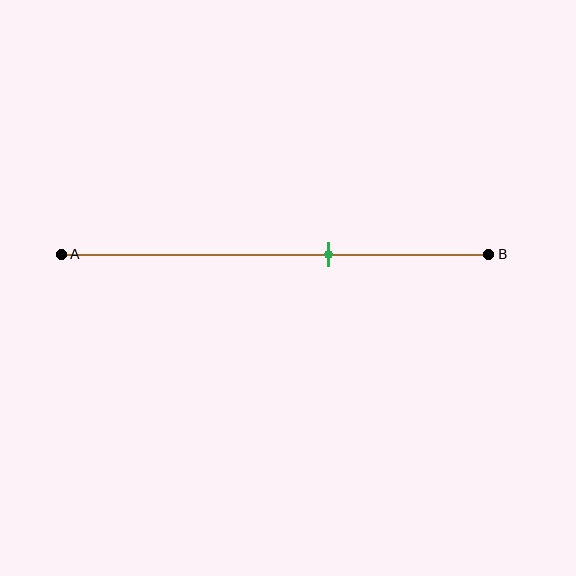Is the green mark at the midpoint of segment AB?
No, the mark is at about 65% from A, not at the 50% midpoint.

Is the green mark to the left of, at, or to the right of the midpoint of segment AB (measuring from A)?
The green mark is to the right of the midpoint of segment AB.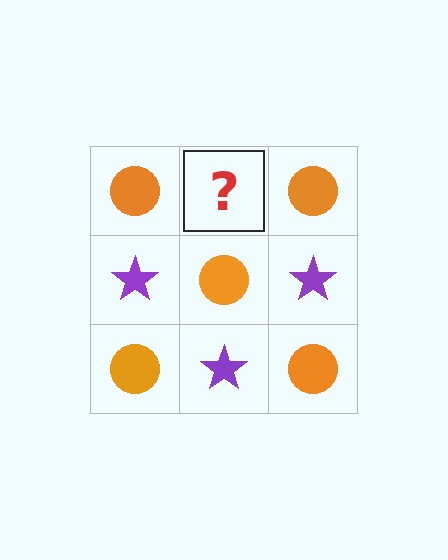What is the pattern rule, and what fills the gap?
The rule is that it alternates orange circle and purple star in a checkerboard pattern. The gap should be filled with a purple star.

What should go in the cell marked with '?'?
The missing cell should contain a purple star.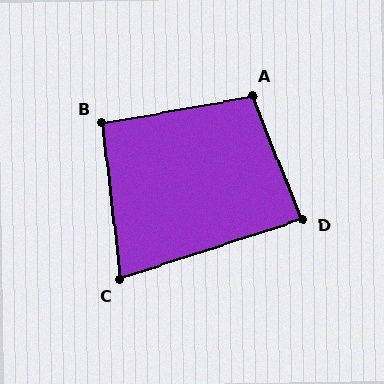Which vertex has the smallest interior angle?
C, at approximately 79 degrees.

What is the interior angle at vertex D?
Approximately 86 degrees (approximately right).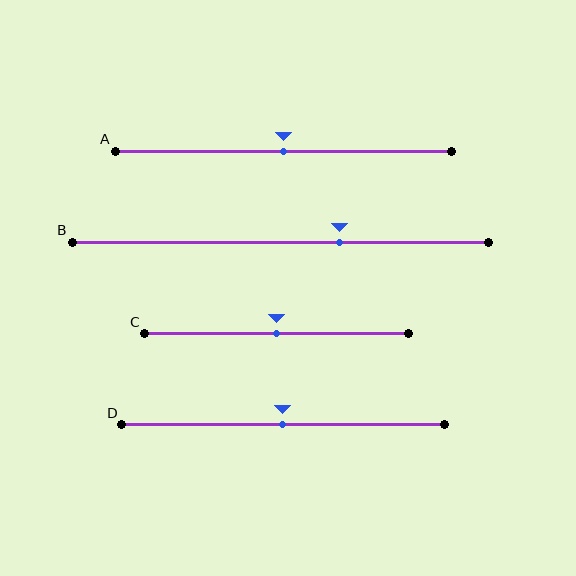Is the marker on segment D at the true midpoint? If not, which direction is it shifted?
Yes, the marker on segment D is at the true midpoint.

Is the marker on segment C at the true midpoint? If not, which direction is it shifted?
Yes, the marker on segment C is at the true midpoint.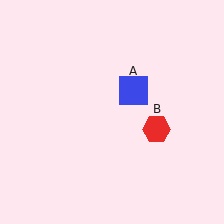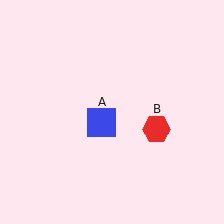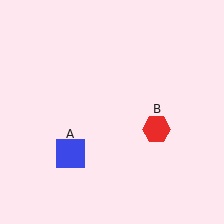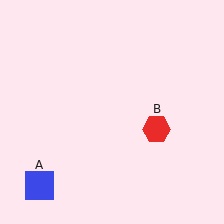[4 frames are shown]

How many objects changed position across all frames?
1 object changed position: blue square (object A).